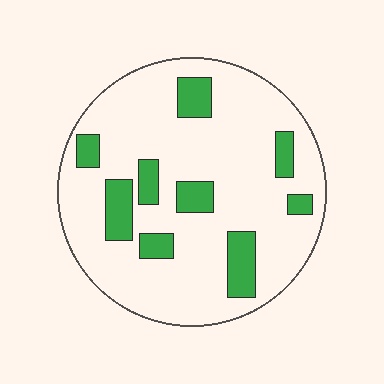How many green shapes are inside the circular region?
9.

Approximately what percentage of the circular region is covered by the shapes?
Approximately 20%.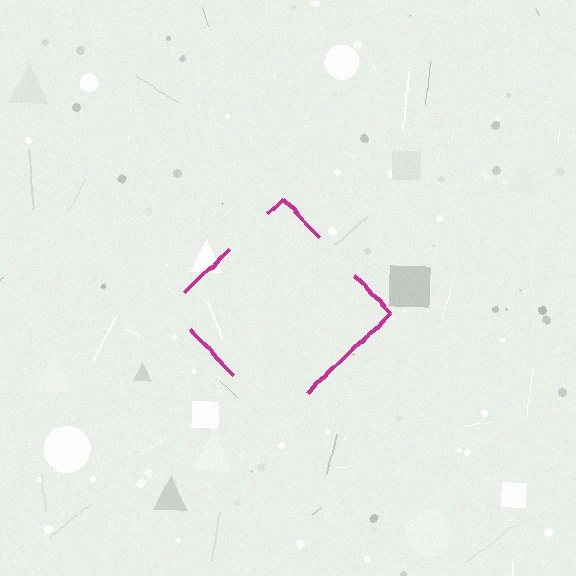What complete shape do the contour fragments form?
The contour fragments form a diamond.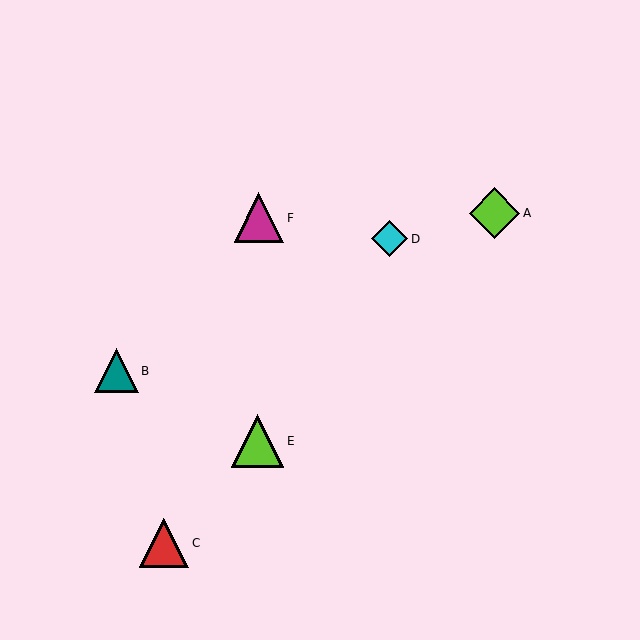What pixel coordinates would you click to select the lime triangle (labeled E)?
Click at (257, 441) to select the lime triangle E.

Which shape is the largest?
The lime triangle (labeled E) is the largest.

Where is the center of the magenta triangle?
The center of the magenta triangle is at (259, 218).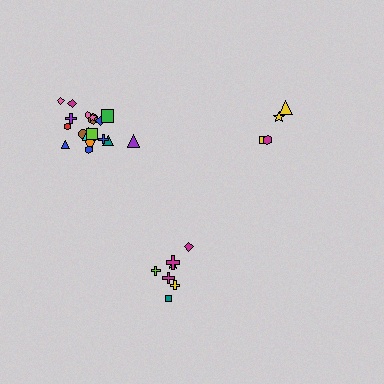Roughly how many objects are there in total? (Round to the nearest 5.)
Roughly 30 objects in total.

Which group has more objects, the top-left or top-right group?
The top-left group.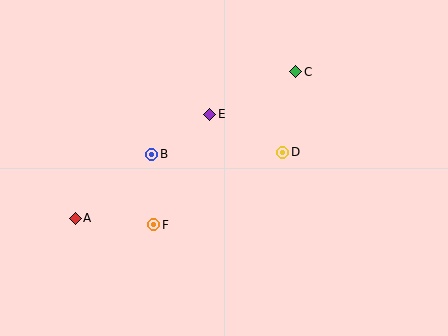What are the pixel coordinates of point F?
Point F is at (154, 225).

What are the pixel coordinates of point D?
Point D is at (283, 152).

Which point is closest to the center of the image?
Point E at (210, 114) is closest to the center.